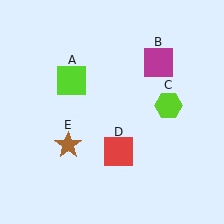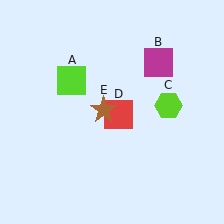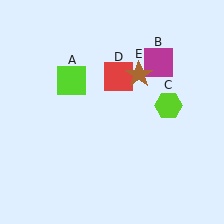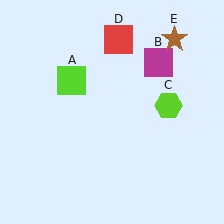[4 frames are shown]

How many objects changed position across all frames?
2 objects changed position: red square (object D), brown star (object E).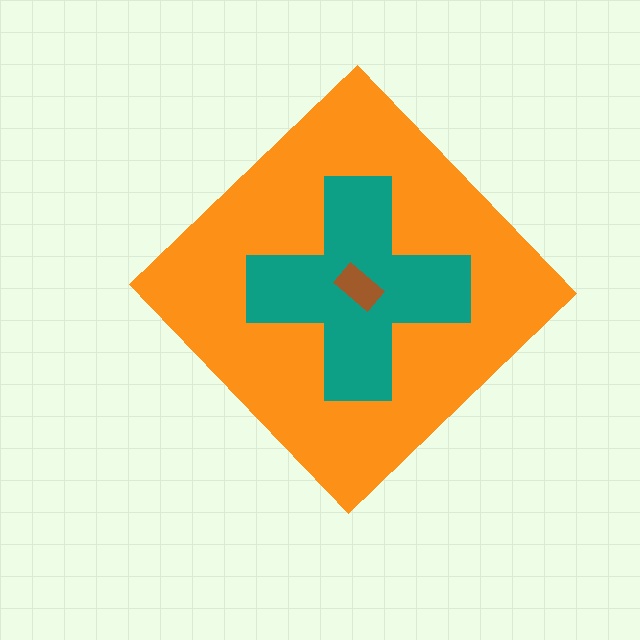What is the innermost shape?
The brown rectangle.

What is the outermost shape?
The orange diamond.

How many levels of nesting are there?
3.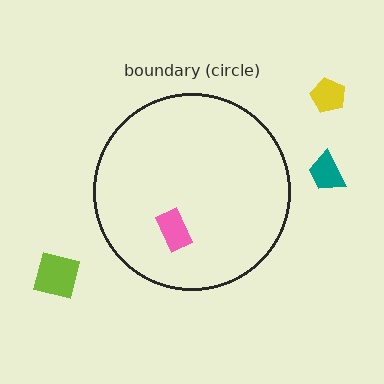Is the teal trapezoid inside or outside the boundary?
Outside.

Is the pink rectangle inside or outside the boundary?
Inside.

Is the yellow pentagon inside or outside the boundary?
Outside.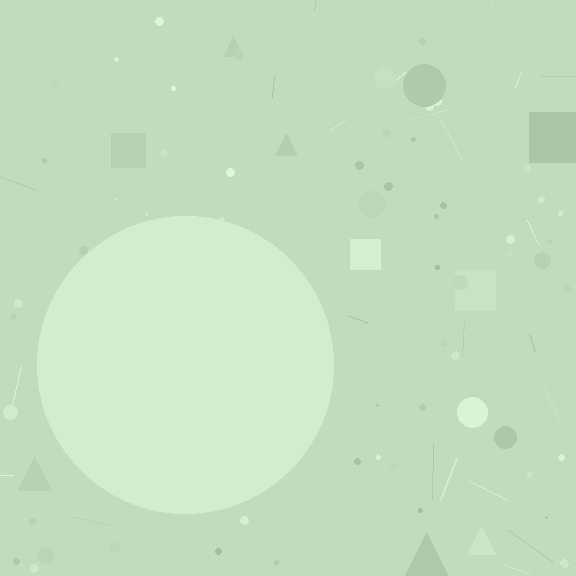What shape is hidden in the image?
A circle is hidden in the image.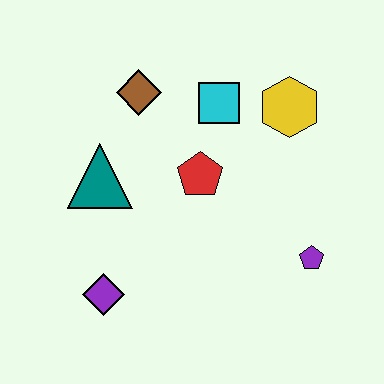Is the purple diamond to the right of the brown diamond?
No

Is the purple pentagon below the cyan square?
Yes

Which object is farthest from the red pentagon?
The purple diamond is farthest from the red pentagon.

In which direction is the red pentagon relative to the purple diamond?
The red pentagon is above the purple diamond.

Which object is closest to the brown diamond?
The cyan square is closest to the brown diamond.